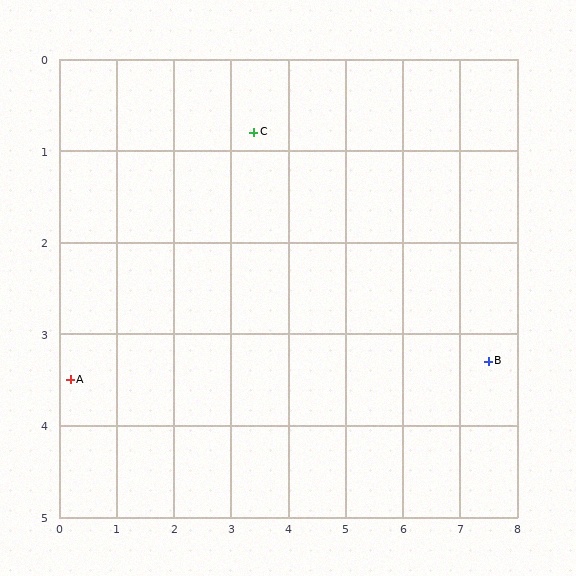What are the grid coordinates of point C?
Point C is at approximately (3.4, 0.8).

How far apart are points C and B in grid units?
Points C and B are about 4.8 grid units apart.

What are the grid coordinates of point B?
Point B is at approximately (7.5, 3.3).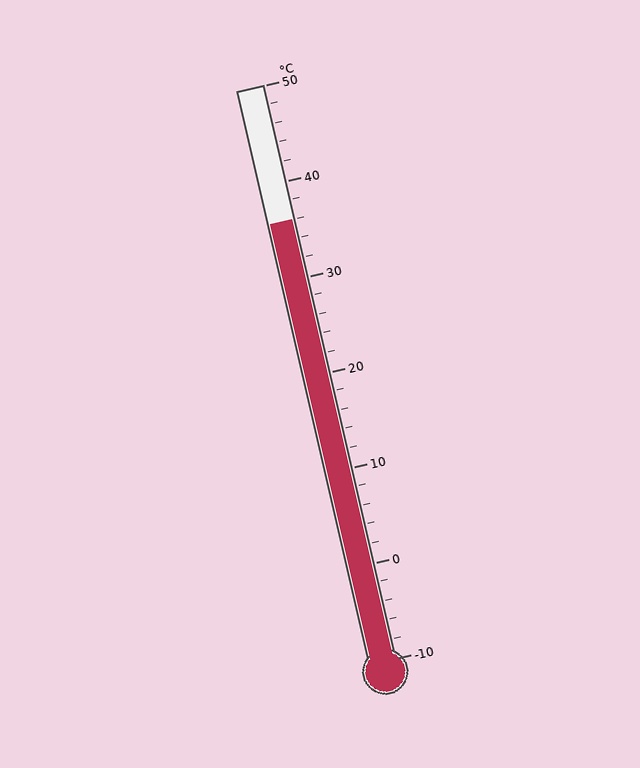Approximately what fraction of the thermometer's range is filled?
The thermometer is filled to approximately 75% of its range.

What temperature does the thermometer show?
The thermometer shows approximately 36°C.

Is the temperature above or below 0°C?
The temperature is above 0°C.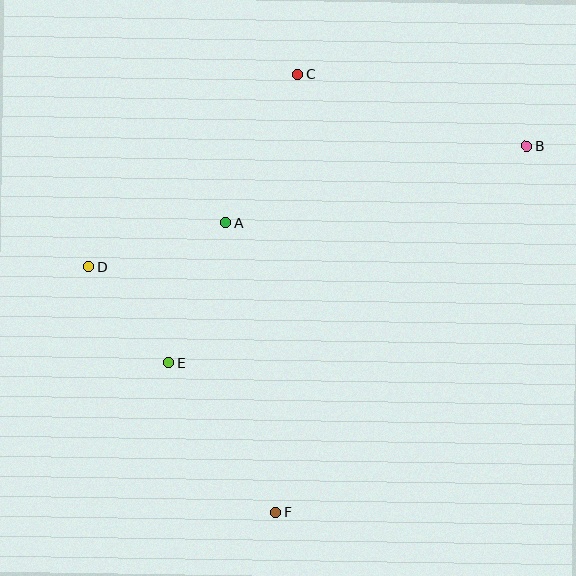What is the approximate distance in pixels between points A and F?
The distance between A and F is approximately 293 pixels.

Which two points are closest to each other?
Points D and E are closest to each other.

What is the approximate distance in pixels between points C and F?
The distance between C and F is approximately 438 pixels.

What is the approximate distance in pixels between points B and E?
The distance between B and E is approximately 419 pixels.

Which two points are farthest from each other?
Points B and D are farthest from each other.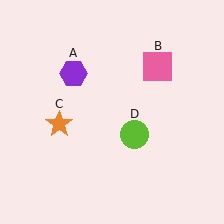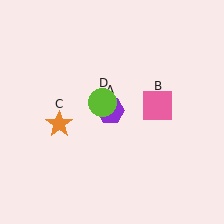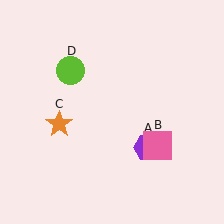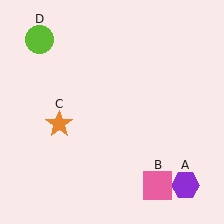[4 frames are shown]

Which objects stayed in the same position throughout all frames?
Orange star (object C) remained stationary.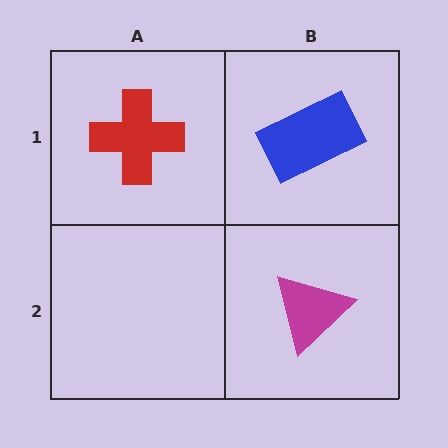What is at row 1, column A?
A red cross.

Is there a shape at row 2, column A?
No, that cell is empty.